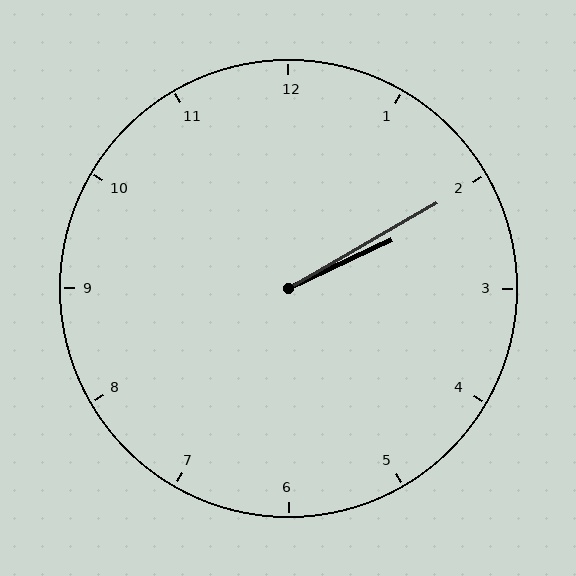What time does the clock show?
2:10.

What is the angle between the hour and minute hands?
Approximately 5 degrees.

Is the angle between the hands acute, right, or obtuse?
It is acute.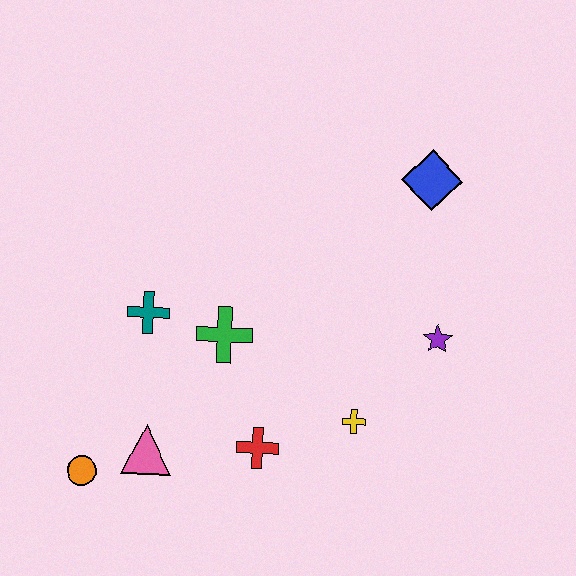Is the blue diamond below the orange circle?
No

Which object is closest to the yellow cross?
The red cross is closest to the yellow cross.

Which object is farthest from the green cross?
The blue diamond is farthest from the green cross.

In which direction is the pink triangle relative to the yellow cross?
The pink triangle is to the left of the yellow cross.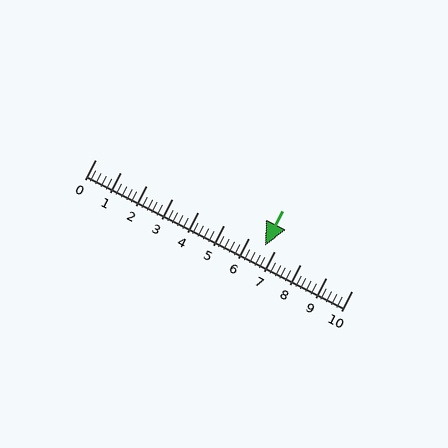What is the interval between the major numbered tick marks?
The major tick marks are spaced 1 units apart.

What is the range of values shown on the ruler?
The ruler shows values from 0 to 10.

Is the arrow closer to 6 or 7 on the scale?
The arrow is closer to 7.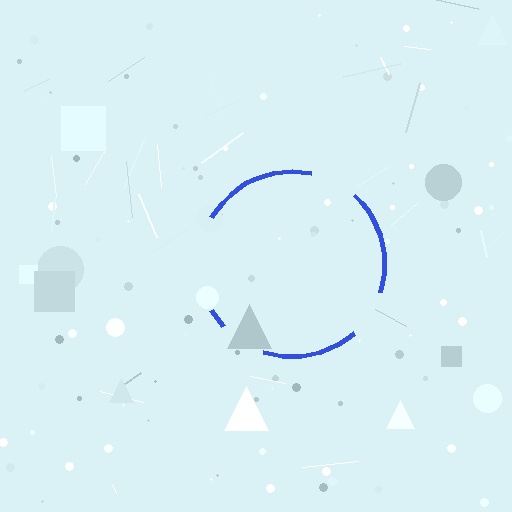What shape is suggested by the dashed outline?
The dashed outline suggests a circle.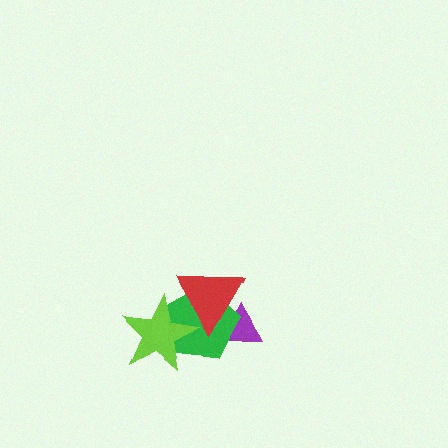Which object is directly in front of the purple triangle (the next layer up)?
The green pentagon is directly in front of the purple triangle.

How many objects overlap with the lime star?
2 objects overlap with the lime star.